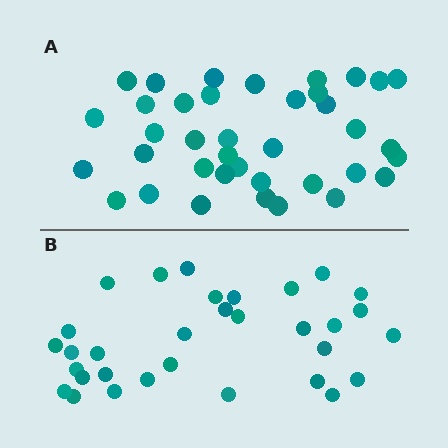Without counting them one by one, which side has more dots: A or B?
Region A (the top region) has more dots.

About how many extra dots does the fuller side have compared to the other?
Region A has about 6 more dots than region B.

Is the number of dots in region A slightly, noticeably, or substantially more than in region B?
Region A has only slightly more — the two regions are fairly close. The ratio is roughly 1.2 to 1.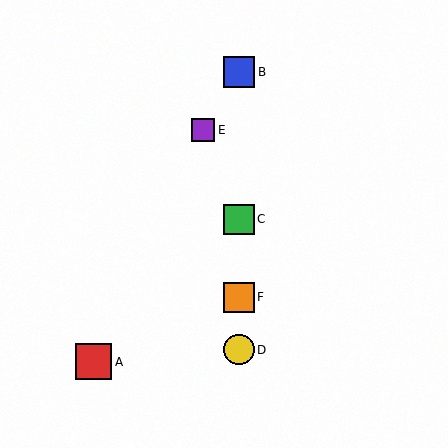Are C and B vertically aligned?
Yes, both are at x≈239.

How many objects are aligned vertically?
4 objects (B, C, D, F) are aligned vertically.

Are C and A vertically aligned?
No, C is at x≈239 and A is at x≈94.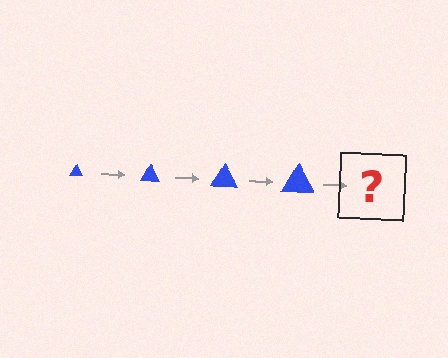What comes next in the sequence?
The next element should be a blue triangle, larger than the previous one.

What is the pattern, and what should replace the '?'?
The pattern is that the triangle gets progressively larger each step. The '?' should be a blue triangle, larger than the previous one.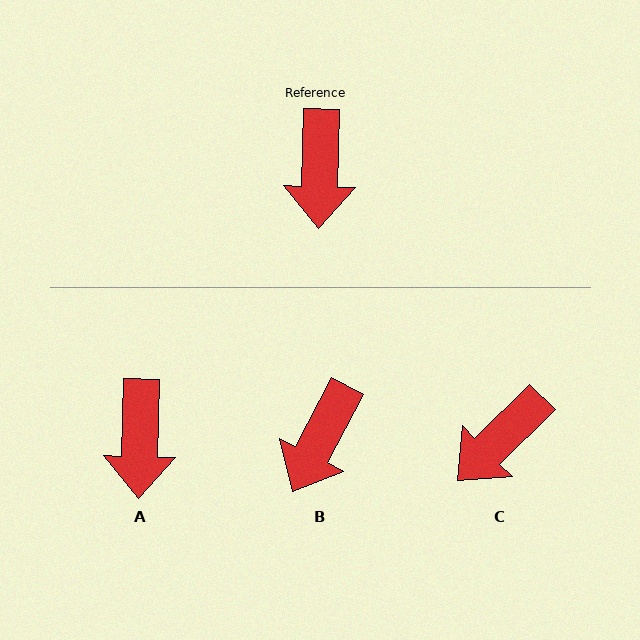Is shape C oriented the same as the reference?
No, it is off by about 44 degrees.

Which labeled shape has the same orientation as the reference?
A.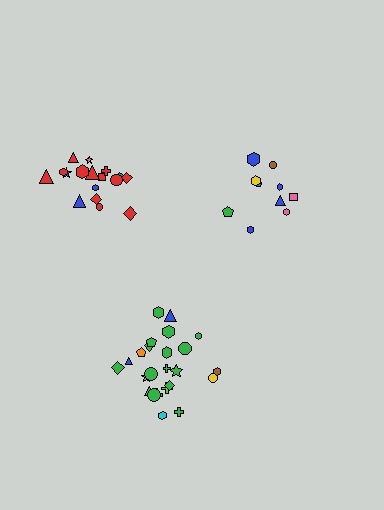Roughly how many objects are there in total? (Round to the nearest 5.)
Roughly 55 objects in total.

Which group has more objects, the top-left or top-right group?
The top-left group.